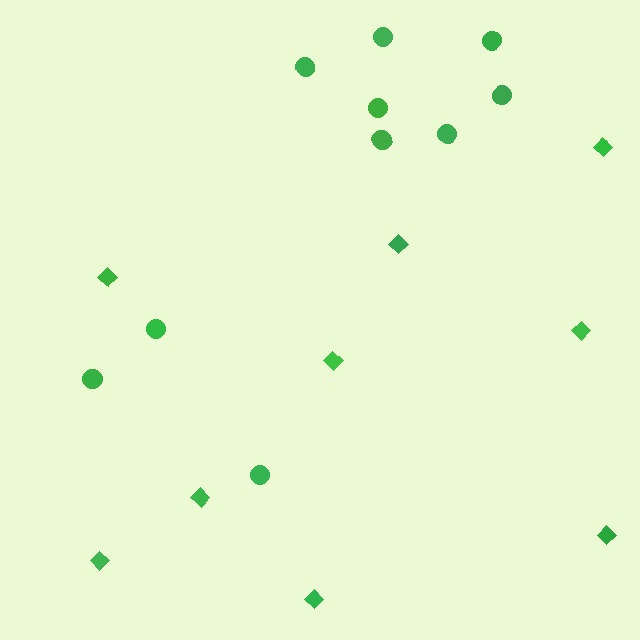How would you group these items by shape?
There are 2 groups: one group of circles (10) and one group of diamonds (9).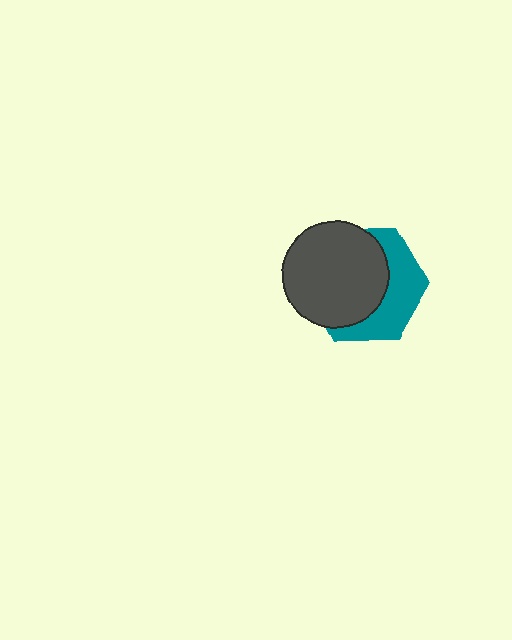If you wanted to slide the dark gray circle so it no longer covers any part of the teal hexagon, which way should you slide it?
Slide it toward the upper-left — that is the most direct way to separate the two shapes.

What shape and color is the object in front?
The object in front is a dark gray circle.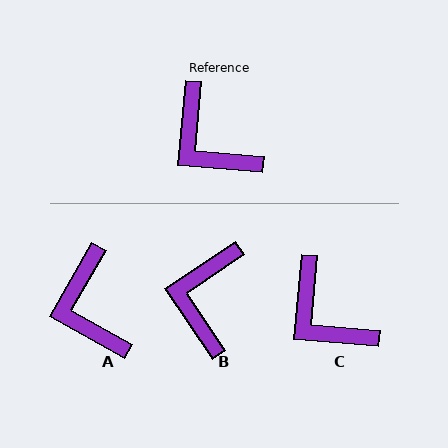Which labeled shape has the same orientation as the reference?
C.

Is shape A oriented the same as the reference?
No, it is off by about 25 degrees.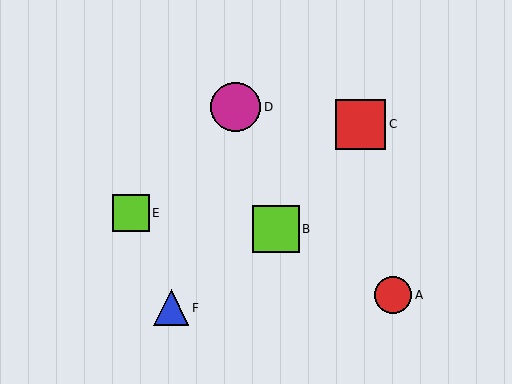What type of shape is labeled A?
Shape A is a red circle.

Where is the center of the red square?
The center of the red square is at (361, 124).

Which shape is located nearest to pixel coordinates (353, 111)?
The red square (labeled C) at (361, 124) is nearest to that location.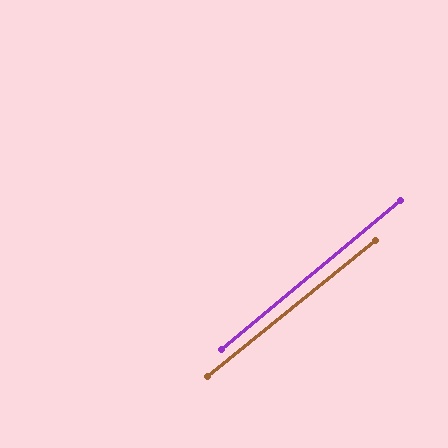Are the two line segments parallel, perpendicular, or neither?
Parallel — their directions differ by only 0.6°.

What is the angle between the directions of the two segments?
Approximately 1 degree.